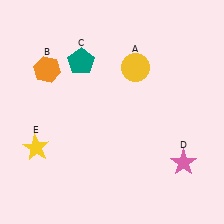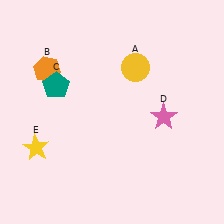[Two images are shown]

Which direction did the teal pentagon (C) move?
The teal pentagon (C) moved left.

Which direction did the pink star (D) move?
The pink star (D) moved up.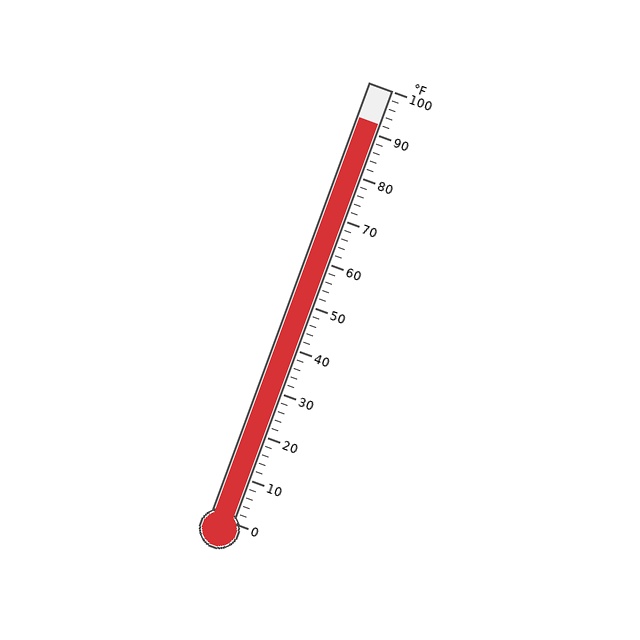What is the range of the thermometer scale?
The thermometer scale ranges from 0°F to 100°F.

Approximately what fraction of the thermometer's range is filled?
The thermometer is filled to approximately 90% of its range.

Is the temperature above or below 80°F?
The temperature is above 80°F.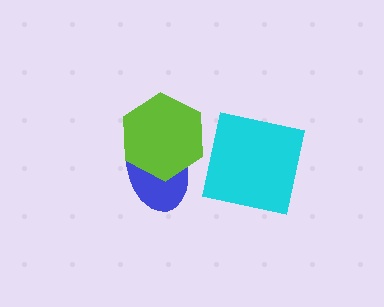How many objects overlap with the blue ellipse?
1 object overlaps with the blue ellipse.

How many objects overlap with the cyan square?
0 objects overlap with the cyan square.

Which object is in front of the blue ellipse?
The lime hexagon is in front of the blue ellipse.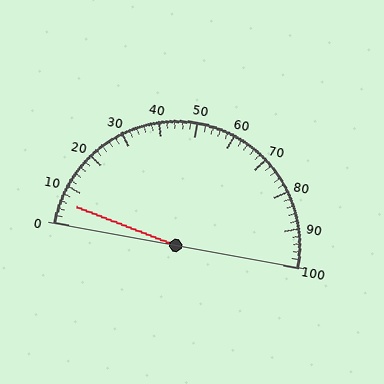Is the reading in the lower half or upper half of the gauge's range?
The reading is in the lower half of the range (0 to 100).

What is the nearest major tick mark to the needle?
The nearest major tick mark is 10.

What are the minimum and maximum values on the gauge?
The gauge ranges from 0 to 100.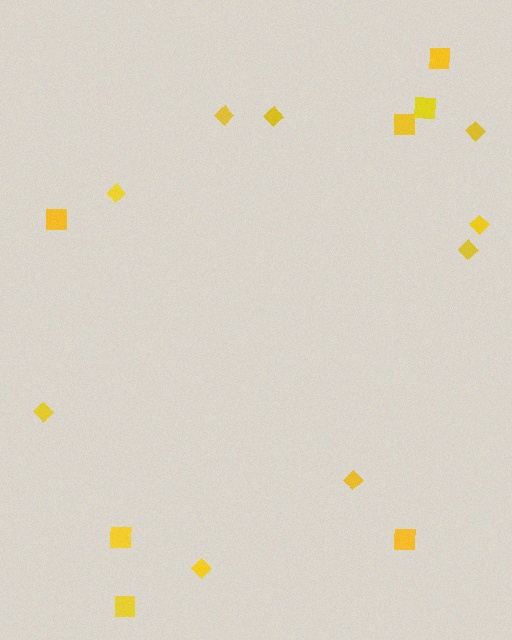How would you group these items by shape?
There are 2 groups: one group of diamonds (9) and one group of squares (7).